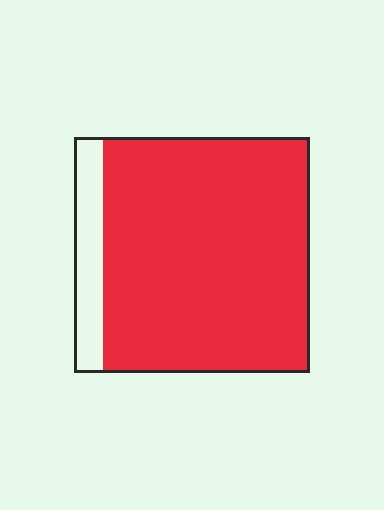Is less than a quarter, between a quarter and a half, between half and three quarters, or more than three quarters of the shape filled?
More than three quarters.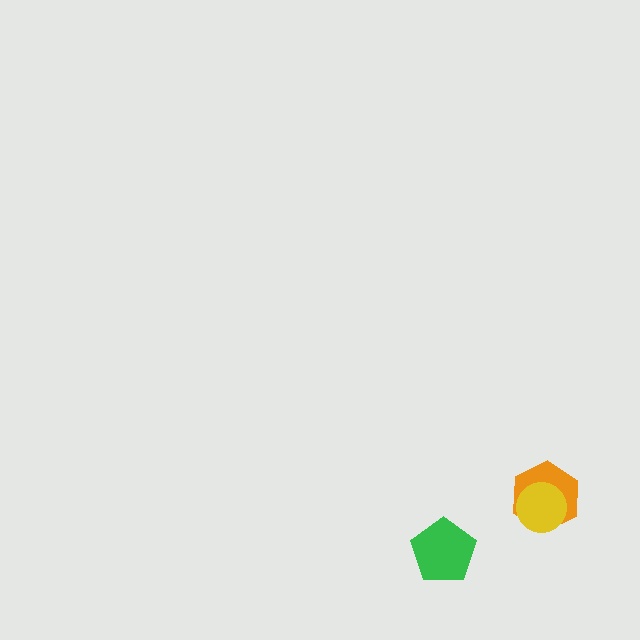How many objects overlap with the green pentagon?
0 objects overlap with the green pentagon.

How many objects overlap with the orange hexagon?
1 object overlaps with the orange hexagon.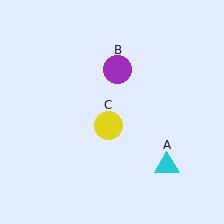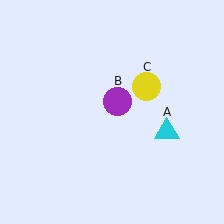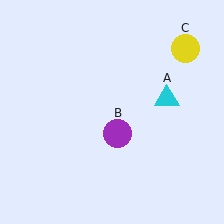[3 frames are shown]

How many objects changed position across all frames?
3 objects changed position: cyan triangle (object A), purple circle (object B), yellow circle (object C).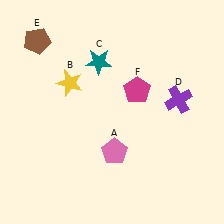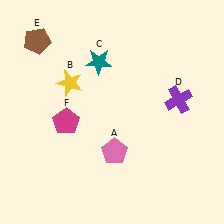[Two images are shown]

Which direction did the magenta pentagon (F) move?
The magenta pentagon (F) moved left.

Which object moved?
The magenta pentagon (F) moved left.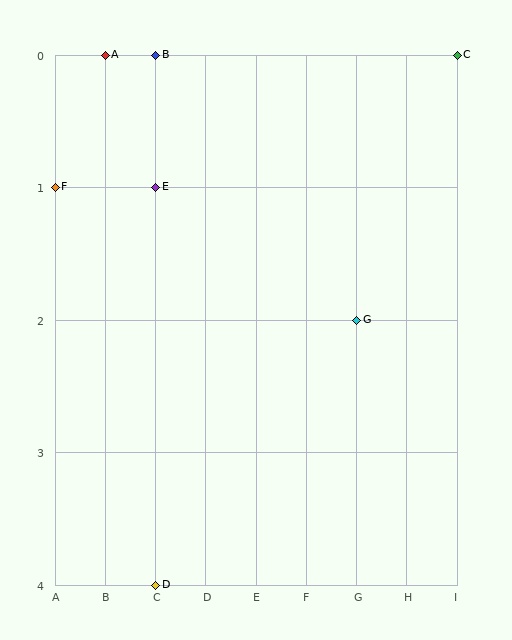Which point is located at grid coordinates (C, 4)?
Point D is at (C, 4).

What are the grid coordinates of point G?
Point G is at grid coordinates (G, 2).